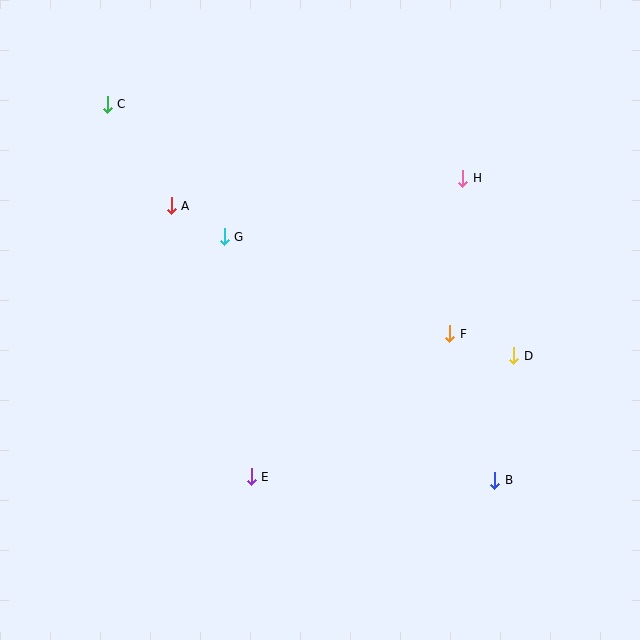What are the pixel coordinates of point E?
Point E is at (251, 477).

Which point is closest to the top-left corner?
Point C is closest to the top-left corner.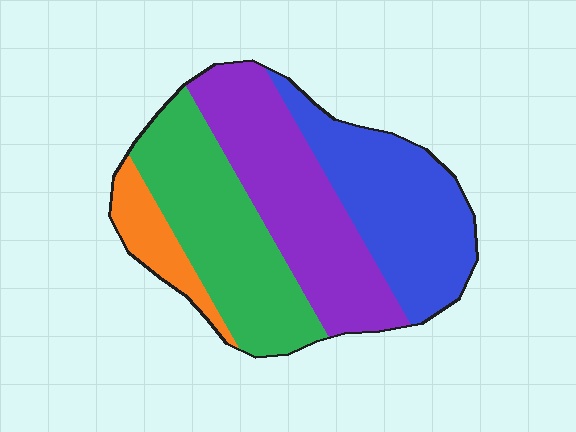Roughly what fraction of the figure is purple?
Purple takes up about one third (1/3) of the figure.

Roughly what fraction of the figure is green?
Green takes up between a quarter and a half of the figure.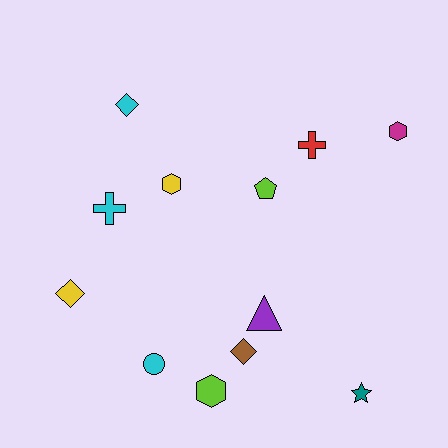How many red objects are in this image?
There is 1 red object.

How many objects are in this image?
There are 12 objects.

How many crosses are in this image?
There are 2 crosses.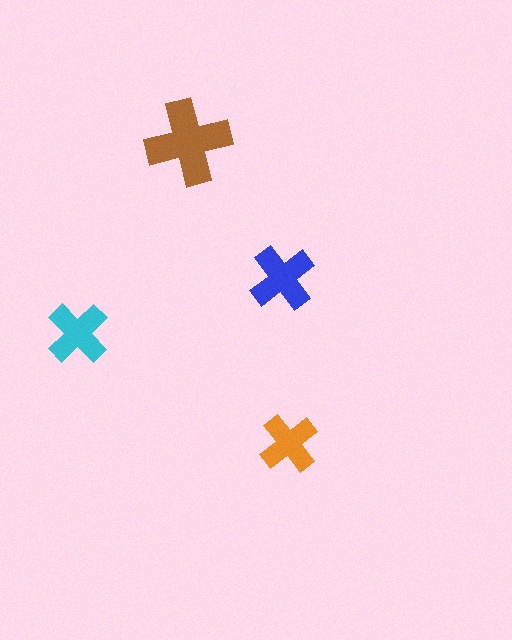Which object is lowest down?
The orange cross is bottommost.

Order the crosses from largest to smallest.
the brown one, the blue one, the cyan one, the orange one.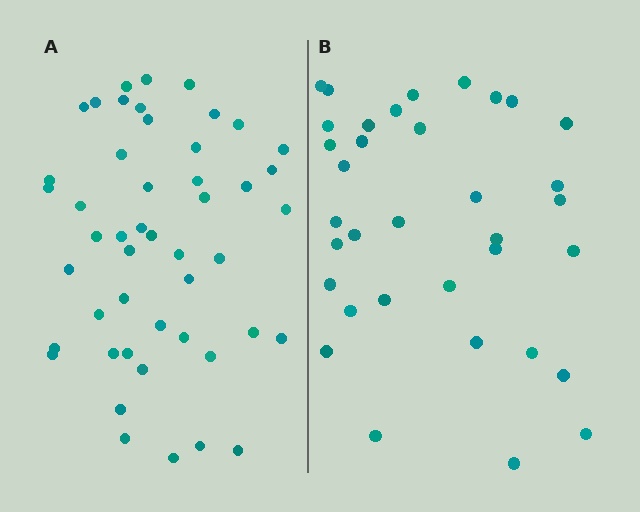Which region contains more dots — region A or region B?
Region A (the left region) has more dots.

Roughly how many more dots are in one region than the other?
Region A has approximately 15 more dots than region B.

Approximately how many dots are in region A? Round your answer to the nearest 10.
About 50 dots. (The exact count is 48, which rounds to 50.)